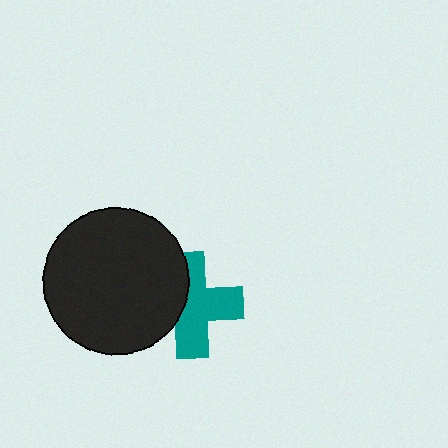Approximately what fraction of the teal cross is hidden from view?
Roughly 37% of the teal cross is hidden behind the black circle.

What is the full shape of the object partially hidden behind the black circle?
The partially hidden object is a teal cross.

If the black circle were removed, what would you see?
You would see the complete teal cross.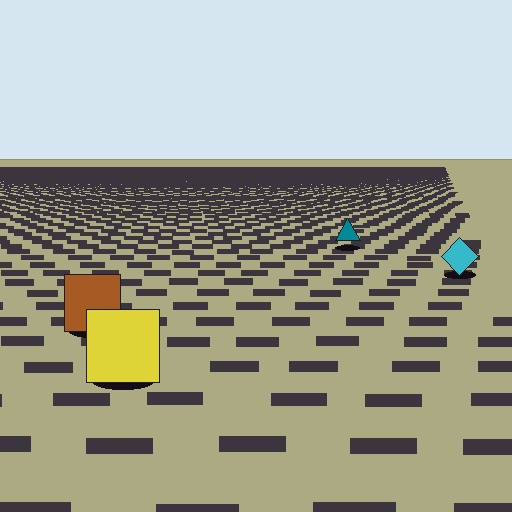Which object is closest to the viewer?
The yellow square is closest. The texture marks near it are larger and more spread out.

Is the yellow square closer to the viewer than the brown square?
Yes. The yellow square is closer — you can tell from the texture gradient: the ground texture is coarser near it.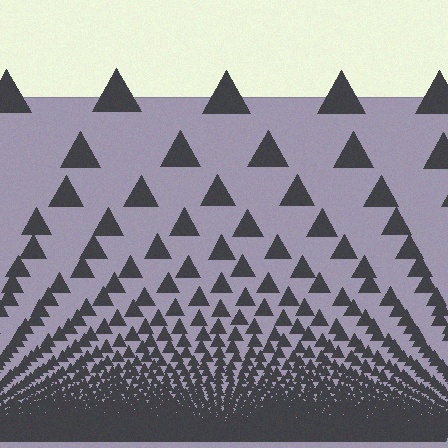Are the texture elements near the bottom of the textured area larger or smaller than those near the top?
Smaller. The gradient is inverted — elements near the bottom are smaller and denser.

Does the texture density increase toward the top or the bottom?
Density increases toward the bottom.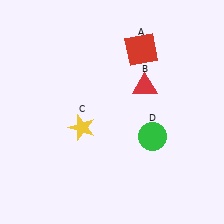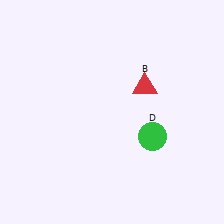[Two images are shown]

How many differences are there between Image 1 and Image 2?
There are 2 differences between the two images.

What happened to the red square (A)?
The red square (A) was removed in Image 2. It was in the top-right area of Image 1.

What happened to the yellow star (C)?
The yellow star (C) was removed in Image 2. It was in the bottom-left area of Image 1.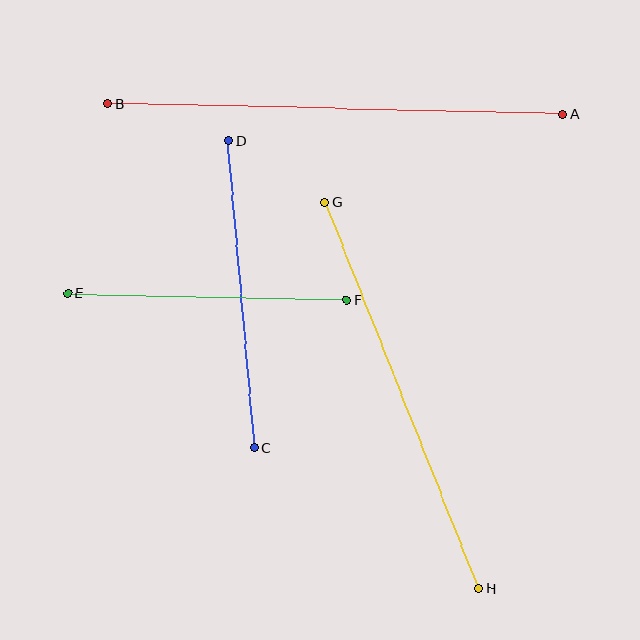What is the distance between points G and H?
The distance is approximately 415 pixels.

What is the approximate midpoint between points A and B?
The midpoint is at approximately (335, 109) pixels.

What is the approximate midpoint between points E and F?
The midpoint is at approximately (207, 297) pixels.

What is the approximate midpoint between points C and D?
The midpoint is at approximately (241, 294) pixels.